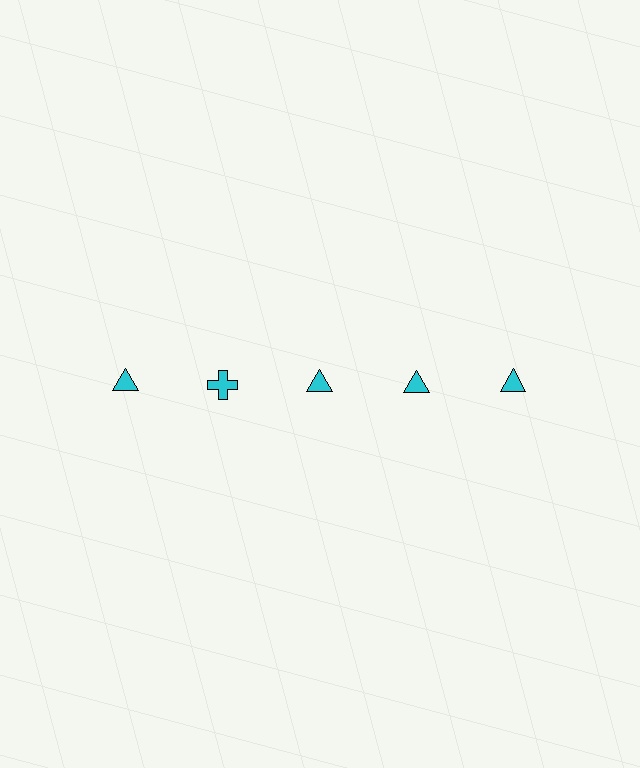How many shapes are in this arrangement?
There are 5 shapes arranged in a grid pattern.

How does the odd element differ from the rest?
It has a different shape: cross instead of triangle.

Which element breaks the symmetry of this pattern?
The cyan cross in the top row, second from left column breaks the symmetry. All other shapes are cyan triangles.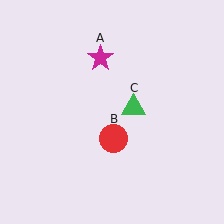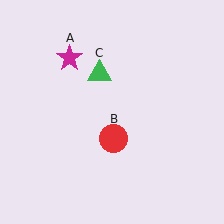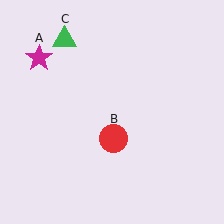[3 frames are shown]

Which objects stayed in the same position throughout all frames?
Red circle (object B) remained stationary.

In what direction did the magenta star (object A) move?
The magenta star (object A) moved left.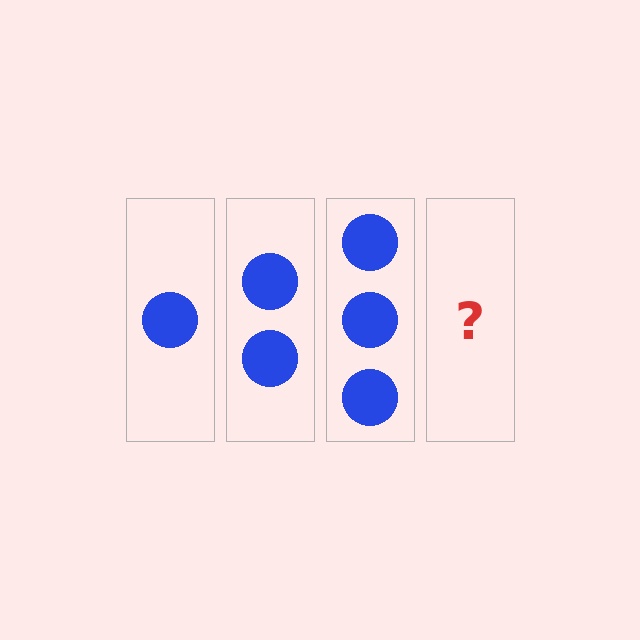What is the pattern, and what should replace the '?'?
The pattern is that each step adds one more circle. The '?' should be 4 circles.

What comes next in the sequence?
The next element should be 4 circles.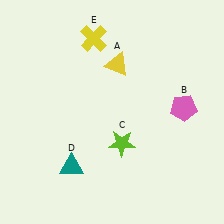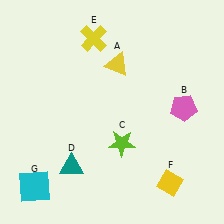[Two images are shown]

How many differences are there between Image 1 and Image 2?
There are 2 differences between the two images.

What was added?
A yellow diamond (F), a cyan square (G) were added in Image 2.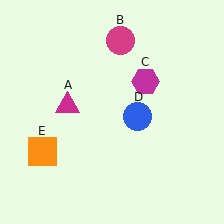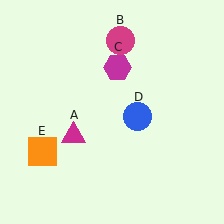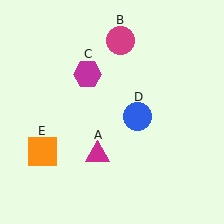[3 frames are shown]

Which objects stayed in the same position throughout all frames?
Magenta circle (object B) and blue circle (object D) and orange square (object E) remained stationary.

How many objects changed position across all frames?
2 objects changed position: magenta triangle (object A), magenta hexagon (object C).